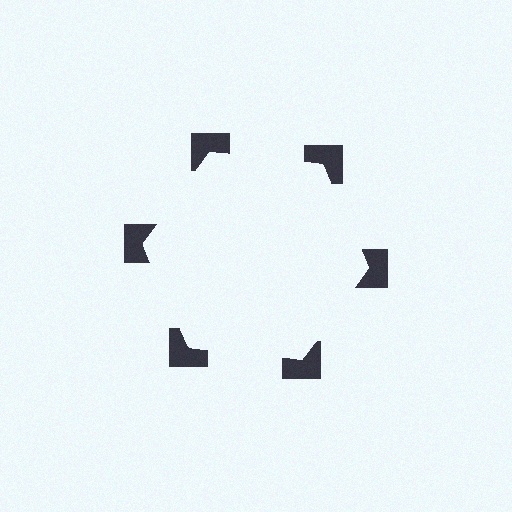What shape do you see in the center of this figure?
An illusory hexagon — its edges are inferred from the aligned wedge cuts in the notched squares, not physically drawn.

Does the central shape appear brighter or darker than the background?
It typically appears slightly brighter than the background, even though no actual brightness change is drawn.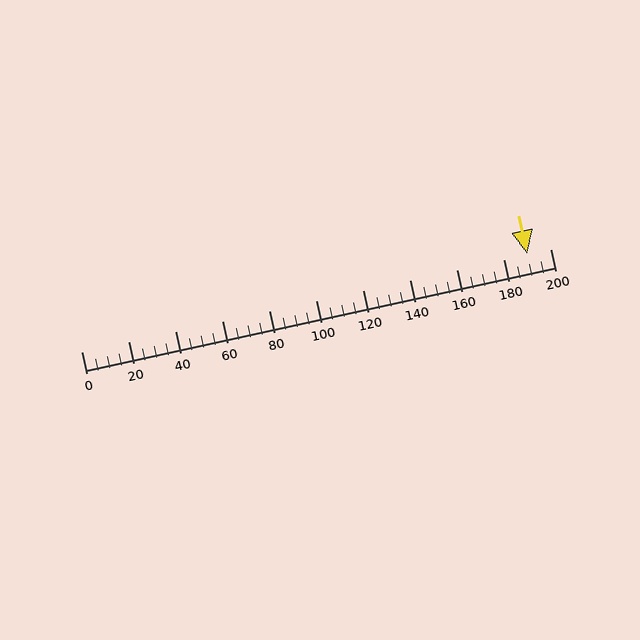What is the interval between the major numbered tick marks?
The major tick marks are spaced 20 units apart.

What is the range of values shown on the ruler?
The ruler shows values from 0 to 200.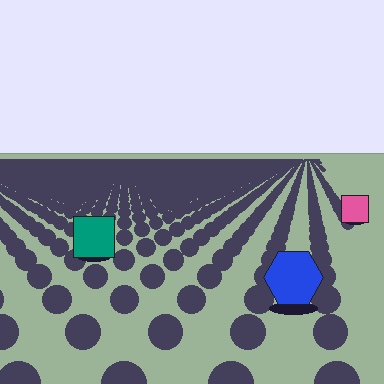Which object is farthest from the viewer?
The pink square is farthest from the viewer. It appears smaller and the ground texture around it is denser.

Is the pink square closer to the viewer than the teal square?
No. The teal square is closer — you can tell from the texture gradient: the ground texture is coarser near it.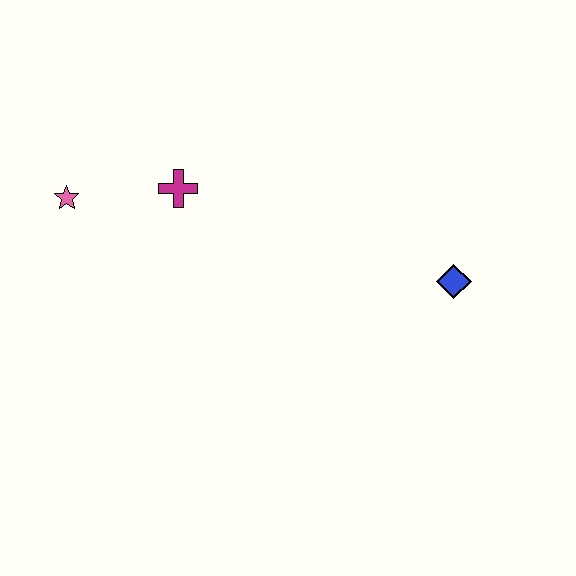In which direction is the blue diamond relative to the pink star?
The blue diamond is to the right of the pink star.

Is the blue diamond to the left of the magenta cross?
No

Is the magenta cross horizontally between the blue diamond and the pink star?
Yes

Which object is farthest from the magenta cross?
The blue diamond is farthest from the magenta cross.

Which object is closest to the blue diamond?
The magenta cross is closest to the blue diamond.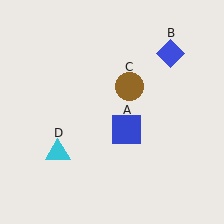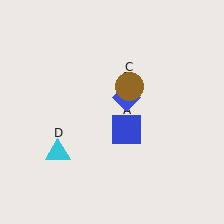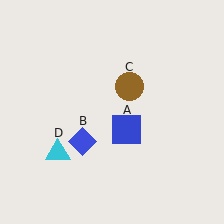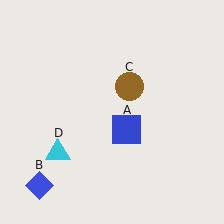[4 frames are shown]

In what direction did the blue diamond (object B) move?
The blue diamond (object B) moved down and to the left.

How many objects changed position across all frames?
1 object changed position: blue diamond (object B).